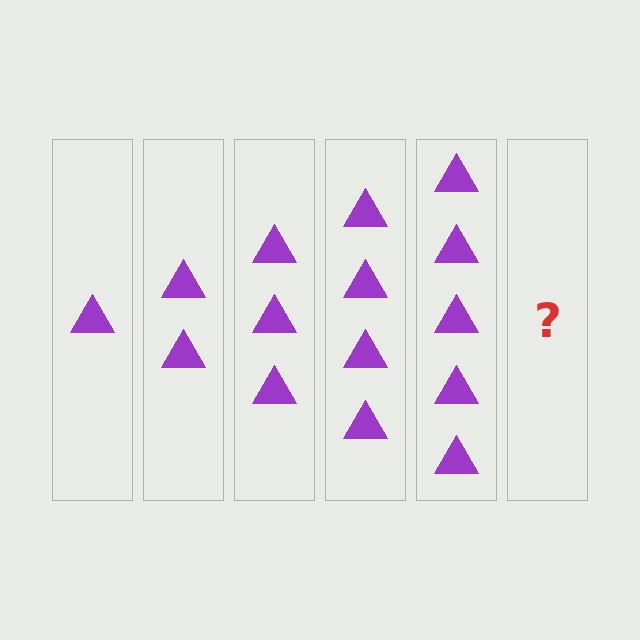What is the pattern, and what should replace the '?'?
The pattern is that each step adds one more triangle. The '?' should be 6 triangles.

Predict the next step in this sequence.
The next step is 6 triangles.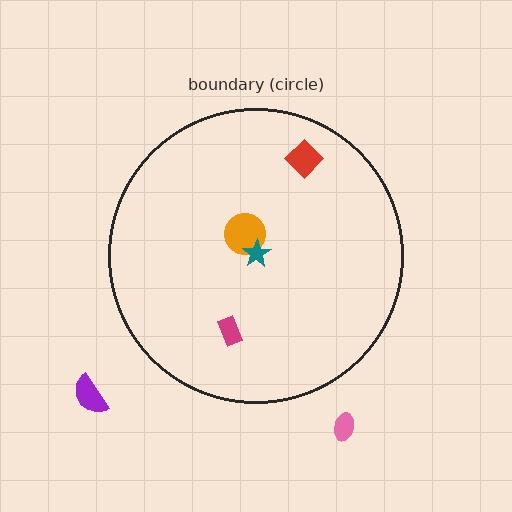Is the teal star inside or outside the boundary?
Inside.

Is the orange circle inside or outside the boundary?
Inside.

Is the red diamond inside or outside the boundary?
Inside.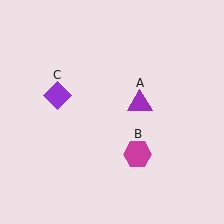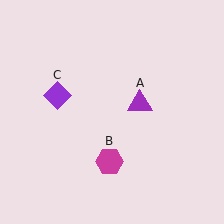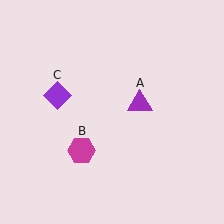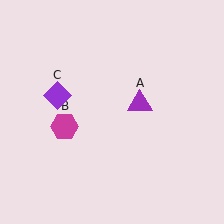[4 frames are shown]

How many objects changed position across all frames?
1 object changed position: magenta hexagon (object B).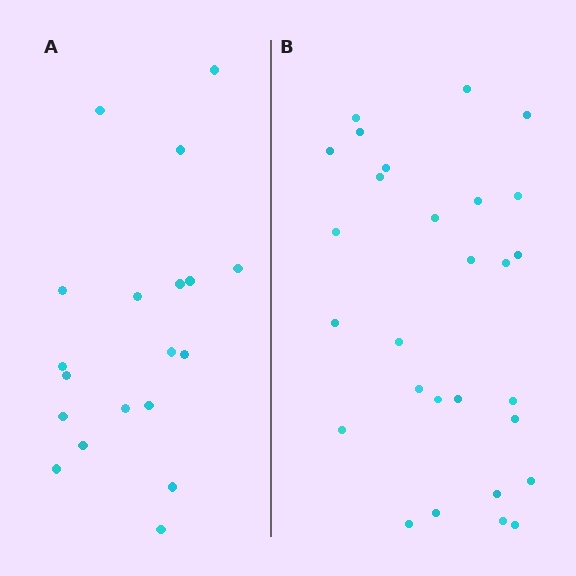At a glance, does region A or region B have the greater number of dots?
Region B (the right region) has more dots.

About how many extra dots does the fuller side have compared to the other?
Region B has roughly 8 or so more dots than region A.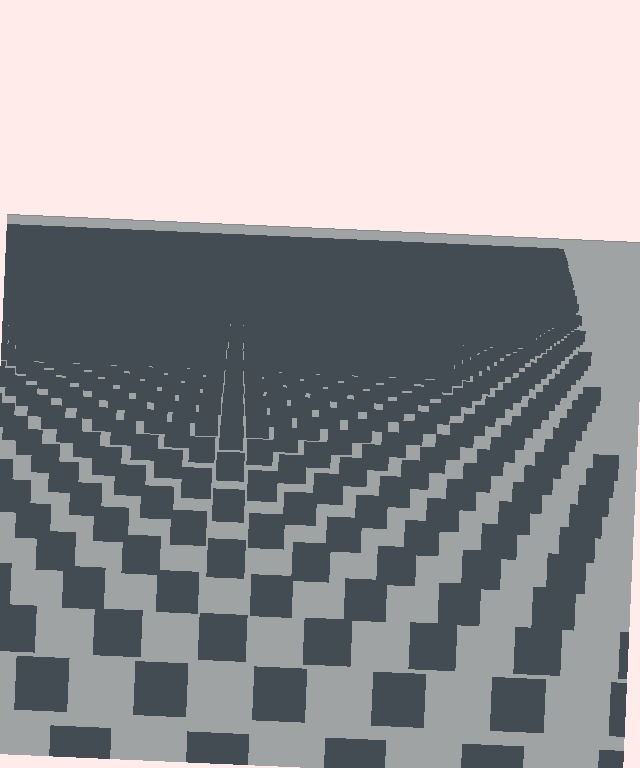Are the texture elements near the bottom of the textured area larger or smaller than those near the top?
Larger. Near the bottom, elements are closer to the viewer and appear at a bigger on-screen size.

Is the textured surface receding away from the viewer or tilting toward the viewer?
The surface is receding away from the viewer. Texture elements get smaller and denser toward the top.